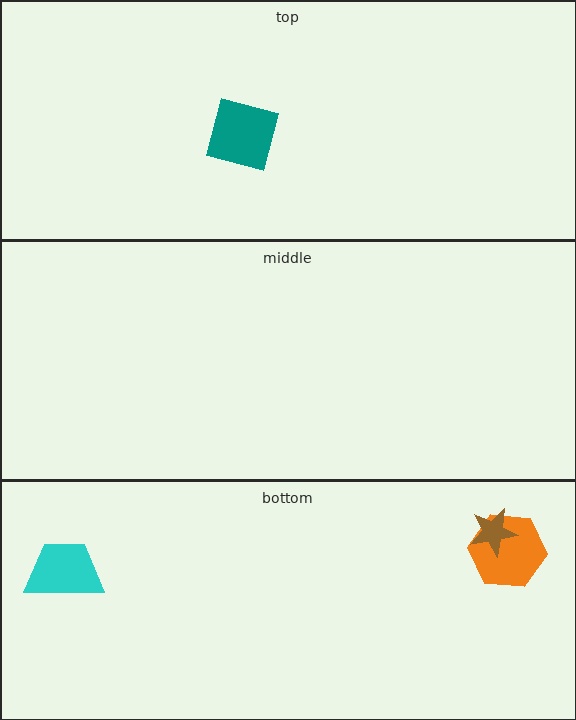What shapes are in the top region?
The teal square.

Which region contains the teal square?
The top region.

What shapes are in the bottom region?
The orange hexagon, the brown star, the cyan trapezoid.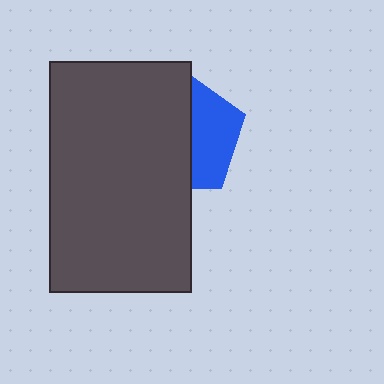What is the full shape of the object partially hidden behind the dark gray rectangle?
The partially hidden object is a blue pentagon.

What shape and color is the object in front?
The object in front is a dark gray rectangle.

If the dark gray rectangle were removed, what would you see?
You would see the complete blue pentagon.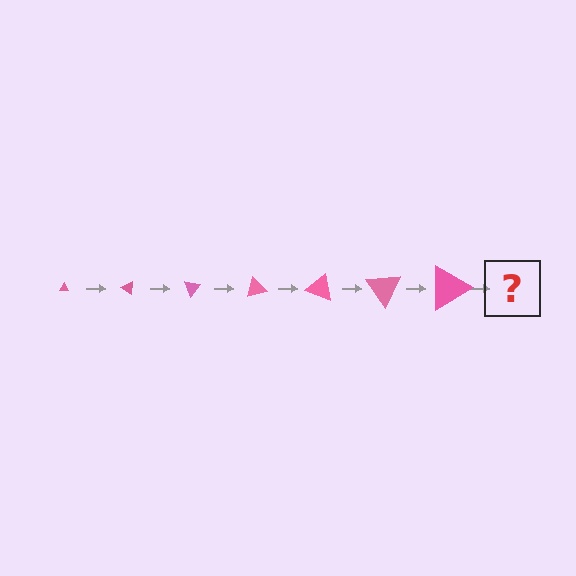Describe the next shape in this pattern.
It should be a triangle, larger than the previous one and rotated 245 degrees from the start.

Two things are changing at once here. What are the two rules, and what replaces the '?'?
The two rules are that the triangle grows larger each step and it rotates 35 degrees each step. The '?' should be a triangle, larger than the previous one and rotated 245 degrees from the start.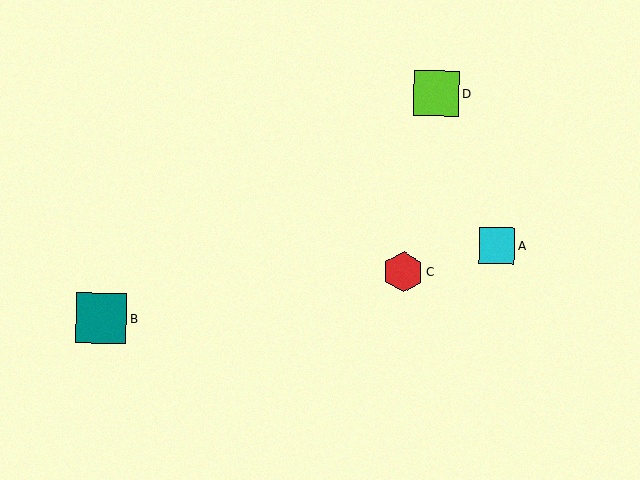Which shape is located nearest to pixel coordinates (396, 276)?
The red hexagon (labeled C) at (403, 272) is nearest to that location.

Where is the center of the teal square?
The center of the teal square is at (101, 318).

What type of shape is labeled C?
Shape C is a red hexagon.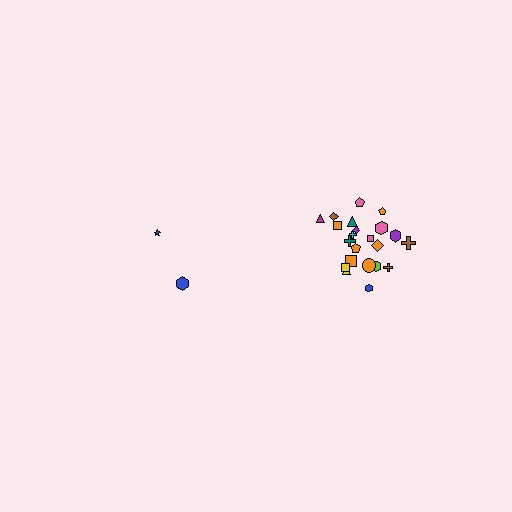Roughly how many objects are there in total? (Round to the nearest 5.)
Roughly 25 objects in total.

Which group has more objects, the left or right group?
The right group.